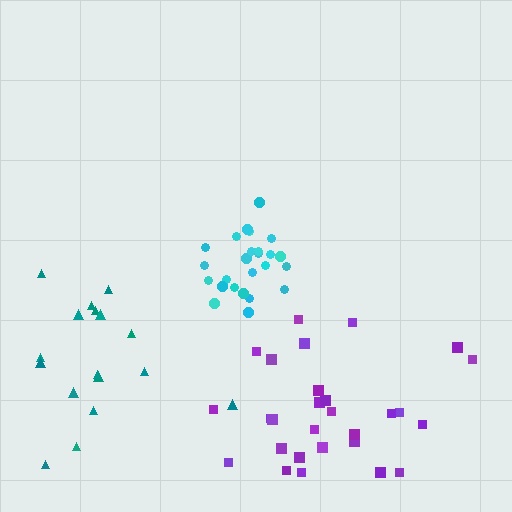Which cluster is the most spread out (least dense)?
Teal.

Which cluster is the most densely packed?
Cyan.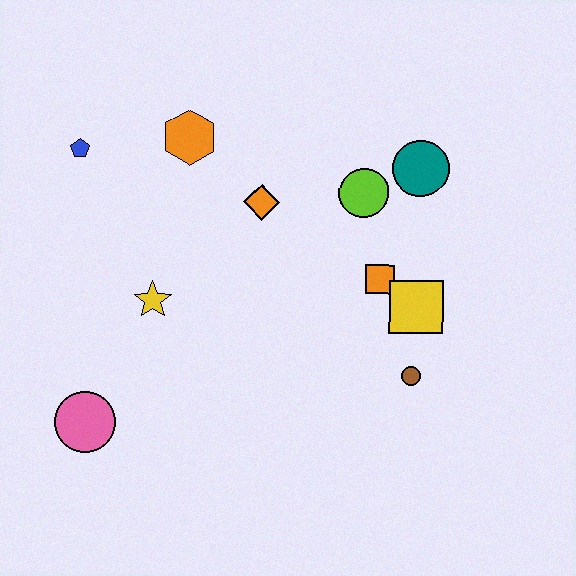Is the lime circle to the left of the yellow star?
No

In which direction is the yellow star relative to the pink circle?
The yellow star is above the pink circle.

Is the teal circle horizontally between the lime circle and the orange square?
No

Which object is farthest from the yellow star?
The teal circle is farthest from the yellow star.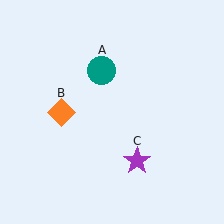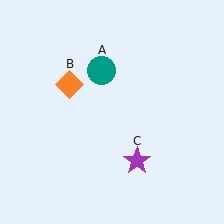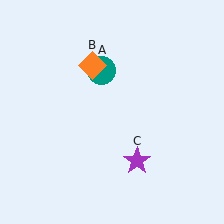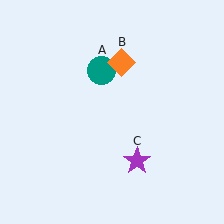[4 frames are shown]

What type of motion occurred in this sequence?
The orange diamond (object B) rotated clockwise around the center of the scene.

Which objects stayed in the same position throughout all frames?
Teal circle (object A) and purple star (object C) remained stationary.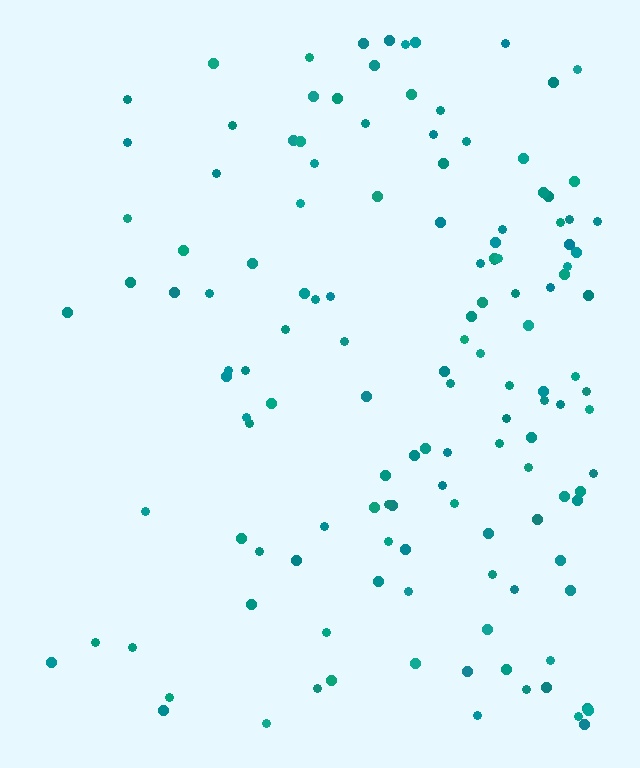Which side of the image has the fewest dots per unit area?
The left.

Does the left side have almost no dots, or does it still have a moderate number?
Still a moderate number, just noticeably fewer than the right.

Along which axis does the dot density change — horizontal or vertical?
Horizontal.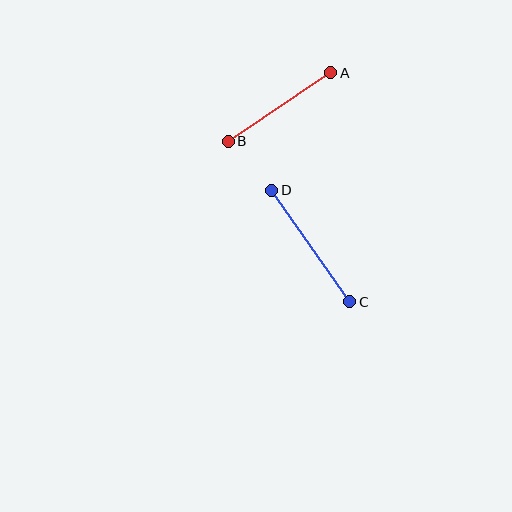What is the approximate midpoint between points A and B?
The midpoint is at approximately (279, 107) pixels.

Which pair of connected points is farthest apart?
Points C and D are farthest apart.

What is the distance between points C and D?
The distance is approximately 136 pixels.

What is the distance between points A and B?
The distance is approximately 123 pixels.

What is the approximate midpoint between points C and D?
The midpoint is at approximately (311, 246) pixels.